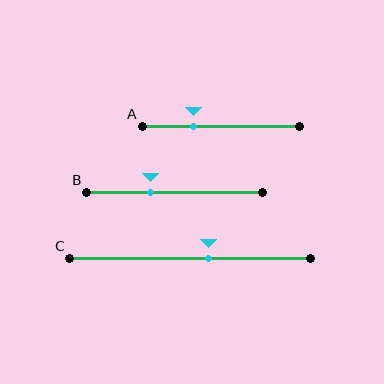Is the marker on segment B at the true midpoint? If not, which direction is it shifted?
No, the marker on segment B is shifted to the left by about 13% of the segment length.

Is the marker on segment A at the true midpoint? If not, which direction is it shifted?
No, the marker on segment A is shifted to the left by about 17% of the segment length.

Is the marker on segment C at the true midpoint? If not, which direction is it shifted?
No, the marker on segment C is shifted to the right by about 8% of the segment length.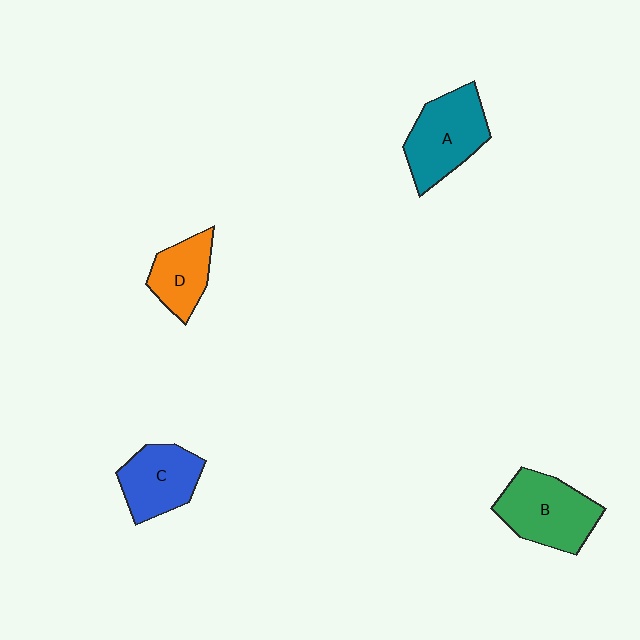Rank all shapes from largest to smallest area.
From largest to smallest: B (green), A (teal), C (blue), D (orange).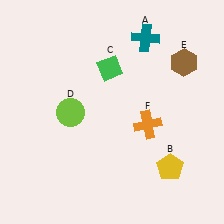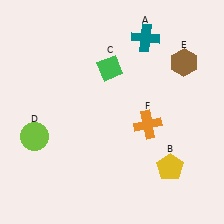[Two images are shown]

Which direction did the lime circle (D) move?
The lime circle (D) moved left.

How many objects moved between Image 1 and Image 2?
1 object moved between the two images.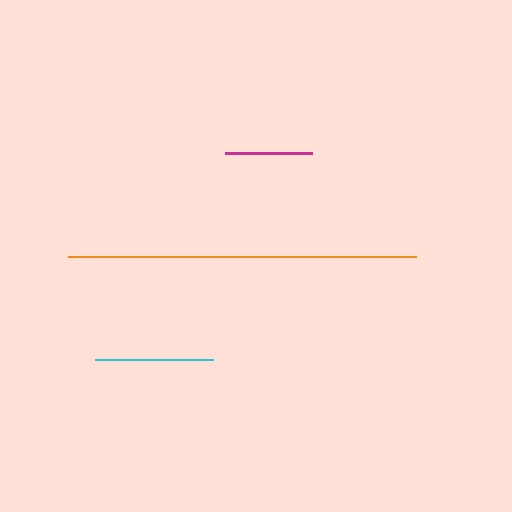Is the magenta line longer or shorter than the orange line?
The orange line is longer than the magenta line.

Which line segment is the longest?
The orange line is the longest at approximately 348 pixels.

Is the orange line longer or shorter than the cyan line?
The orange line is longer than the cyan line.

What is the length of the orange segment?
The orange segment is approximately 348 pixels long.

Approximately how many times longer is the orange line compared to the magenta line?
The orange line is approximately 4.0 times the length of the magenta line.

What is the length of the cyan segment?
The cyan segment is approximately 118 pixels long.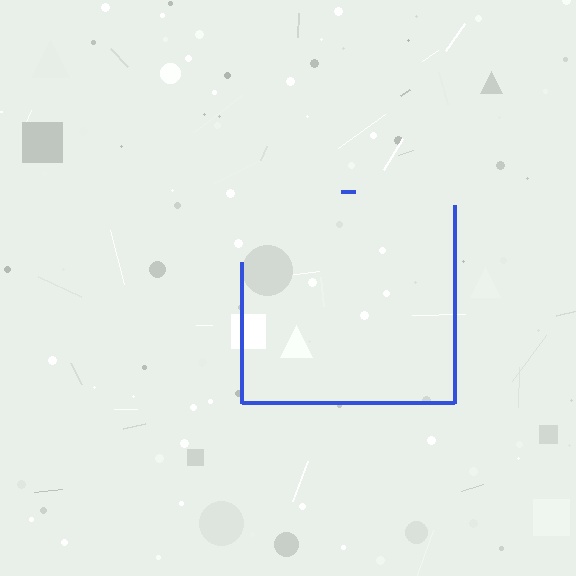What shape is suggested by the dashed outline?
The dashed outline suggests a square.